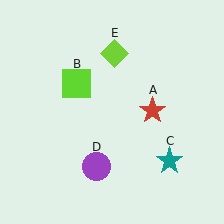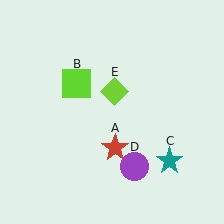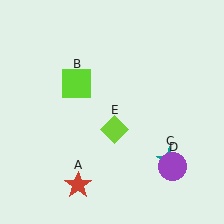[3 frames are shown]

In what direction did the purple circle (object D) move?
The purple circle (object D) moved right.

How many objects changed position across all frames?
3 objects changed position: red star (object A), purple circle (object D), lime diamond (object E).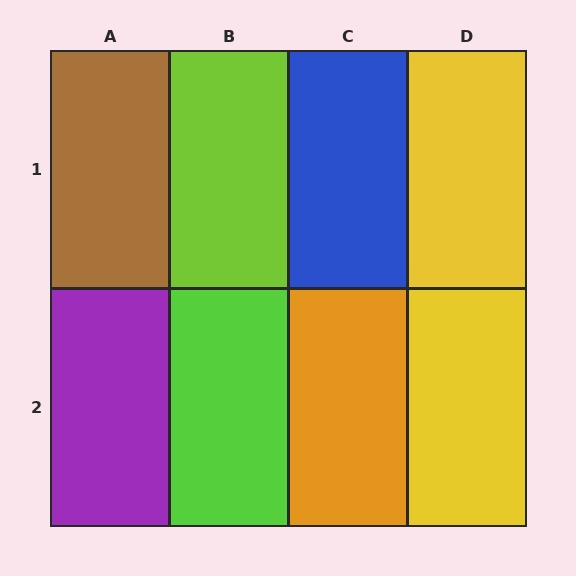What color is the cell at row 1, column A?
Brown.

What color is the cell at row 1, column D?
Yellow.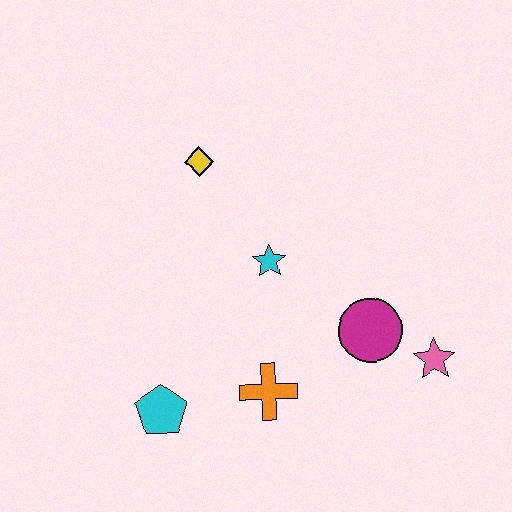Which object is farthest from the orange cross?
The yellow diamond is farthest from the orange cross.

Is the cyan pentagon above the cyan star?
No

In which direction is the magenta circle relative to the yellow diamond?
The magenta circle is below the yellow diamond.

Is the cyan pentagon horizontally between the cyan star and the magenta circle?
No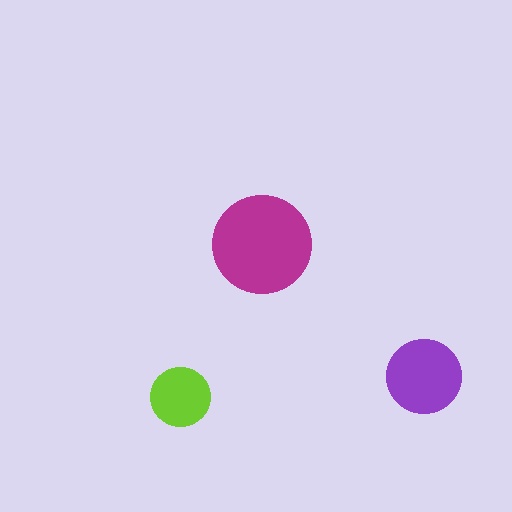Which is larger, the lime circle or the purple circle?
The purple one.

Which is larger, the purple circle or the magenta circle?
The magenta one.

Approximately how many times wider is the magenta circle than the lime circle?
About 1.5 times wider.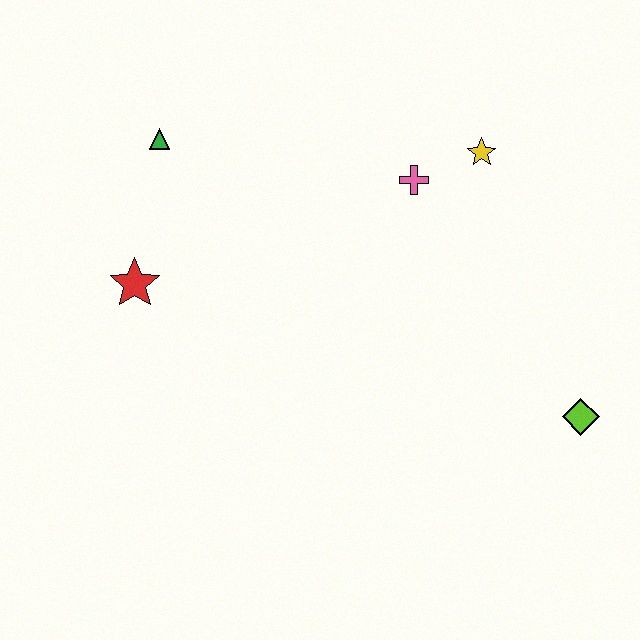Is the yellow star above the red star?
Yes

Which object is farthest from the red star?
The lime diamond is farthest from the red star.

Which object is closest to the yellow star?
The pink cross is closest to the yellow star.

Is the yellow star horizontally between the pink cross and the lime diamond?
Yes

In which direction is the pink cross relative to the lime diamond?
The pink cross is above the lime diamond.